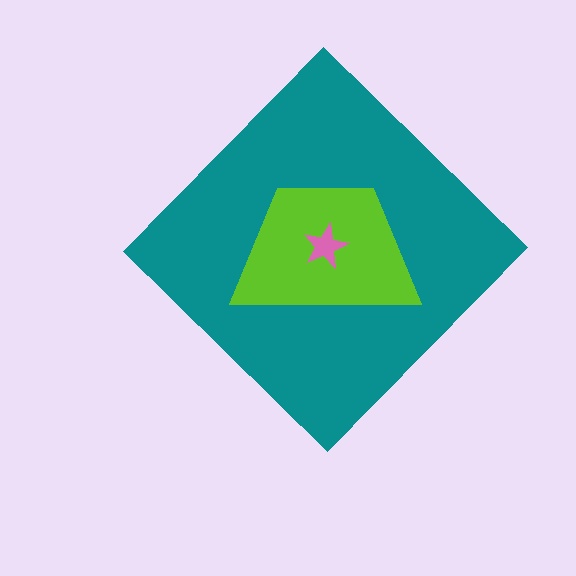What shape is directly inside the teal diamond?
The lime trapezoid.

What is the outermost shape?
The teal diamond.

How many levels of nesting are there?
3.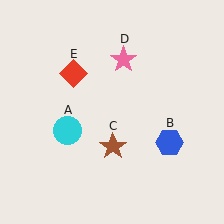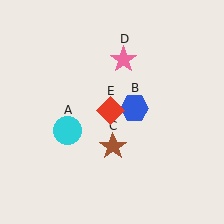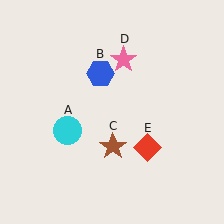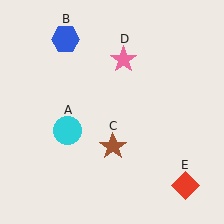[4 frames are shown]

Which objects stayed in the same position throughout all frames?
Cyan circle (object A) and brown star (object C) and pink star (object D) remained stationary.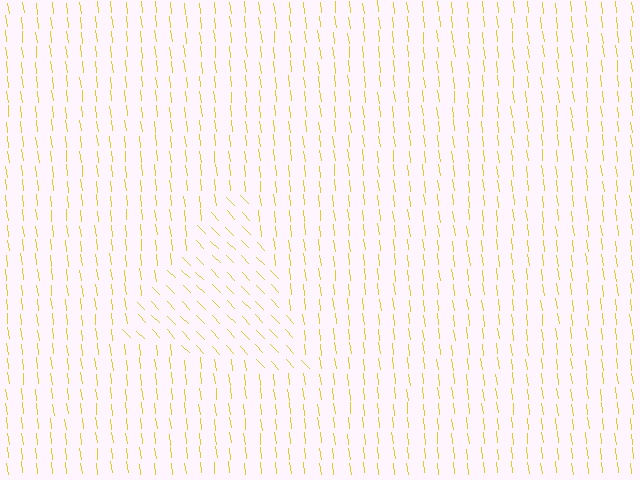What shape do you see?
I see a triangle.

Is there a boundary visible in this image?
Yes, there is a texture boundary formed by a change in line orientation.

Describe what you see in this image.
The image is filled with small yellow line segments. A triangle region in the image has lines oriented differently from the surrounding lines, creating a visible texture boundary.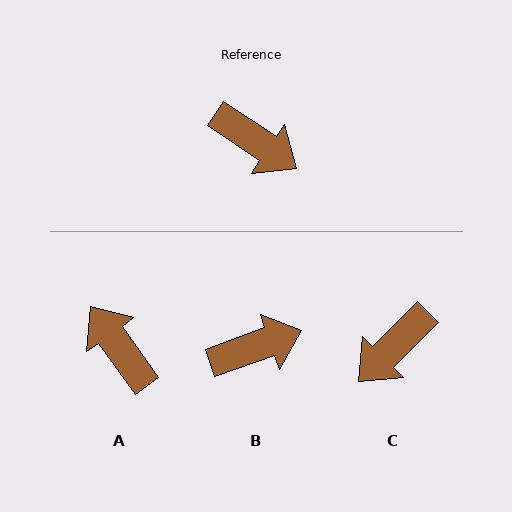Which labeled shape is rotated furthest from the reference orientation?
A, about 160 degrees away.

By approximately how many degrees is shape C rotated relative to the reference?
Approximately 101 degrees clockwise.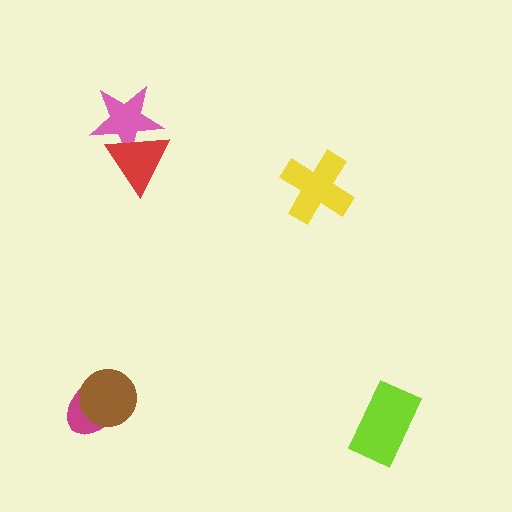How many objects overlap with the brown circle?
1 object overlaps with the brown circle.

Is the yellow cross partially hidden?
No, no other shape covers it.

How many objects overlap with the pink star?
1 object overlaps with the pink star.